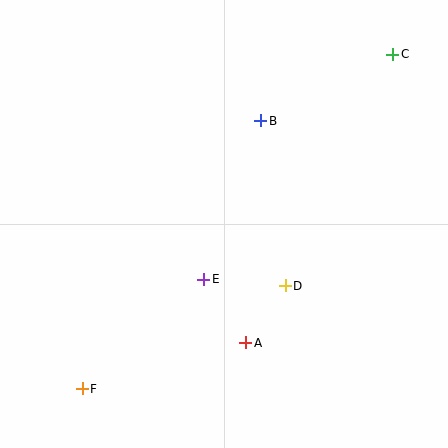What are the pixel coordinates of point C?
Point C is at (393, 54).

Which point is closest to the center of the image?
Point E at (204, 279) is closest to the center.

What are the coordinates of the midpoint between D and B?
The midpoint between D and B is at (273, 203).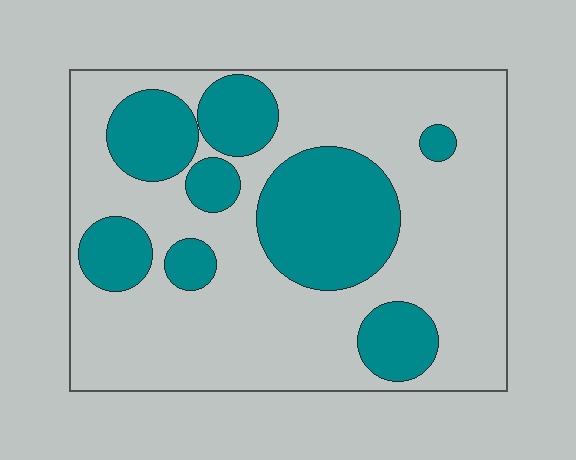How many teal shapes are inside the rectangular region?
8.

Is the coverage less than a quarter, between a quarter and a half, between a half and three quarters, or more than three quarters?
Between a quarter and a half.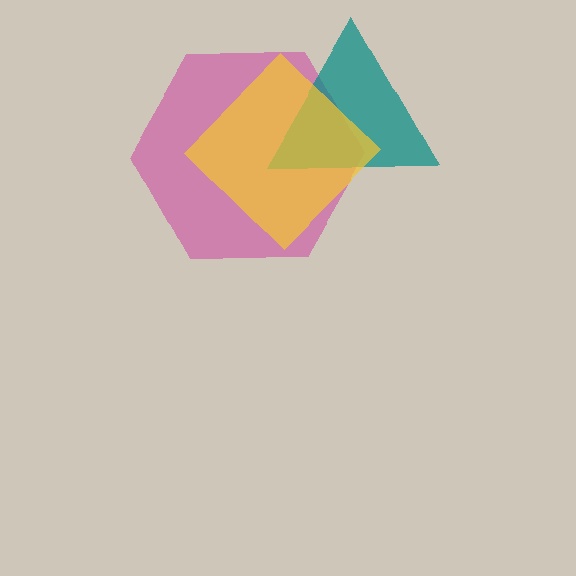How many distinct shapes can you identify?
There are 3 distinct shapes: a magenta hexagon, a teal triangle, a yellow diamond.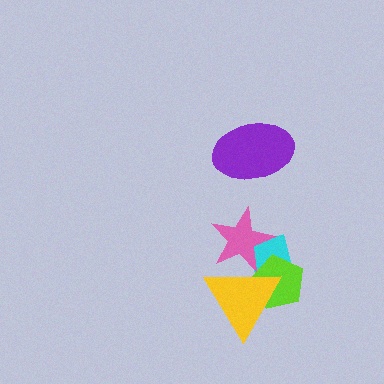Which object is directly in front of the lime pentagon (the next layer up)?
The pink star is directly in front of the lime pentagon.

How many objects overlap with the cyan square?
3 objects overlap with the cyan square.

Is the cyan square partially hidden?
Yes, it is partially covered by another shape.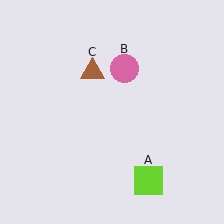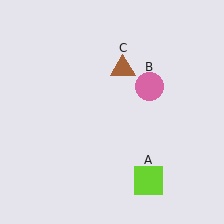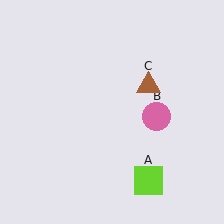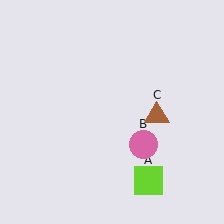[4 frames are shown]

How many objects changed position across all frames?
2 objects changed position: pink circle (object B), brown triangle (object C).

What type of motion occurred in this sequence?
The pink circle (object B), brown triangle (object C) rotated clockwise around the center of the scene.